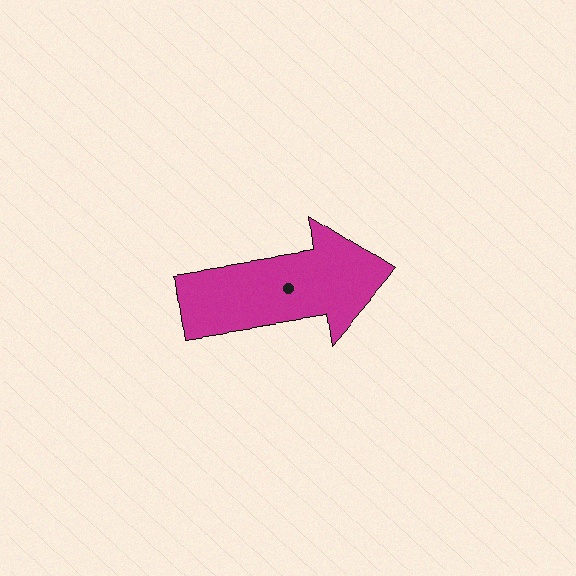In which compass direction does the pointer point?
East.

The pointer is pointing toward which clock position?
Roughly 3 o'clock.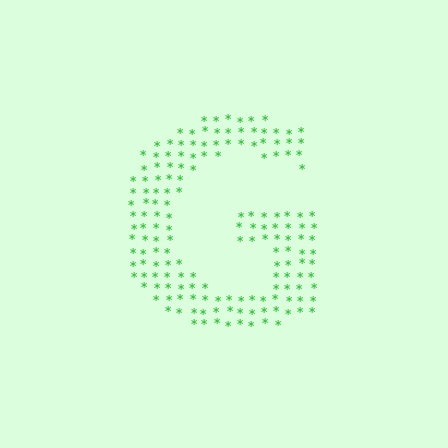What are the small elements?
The small elements are asterisks.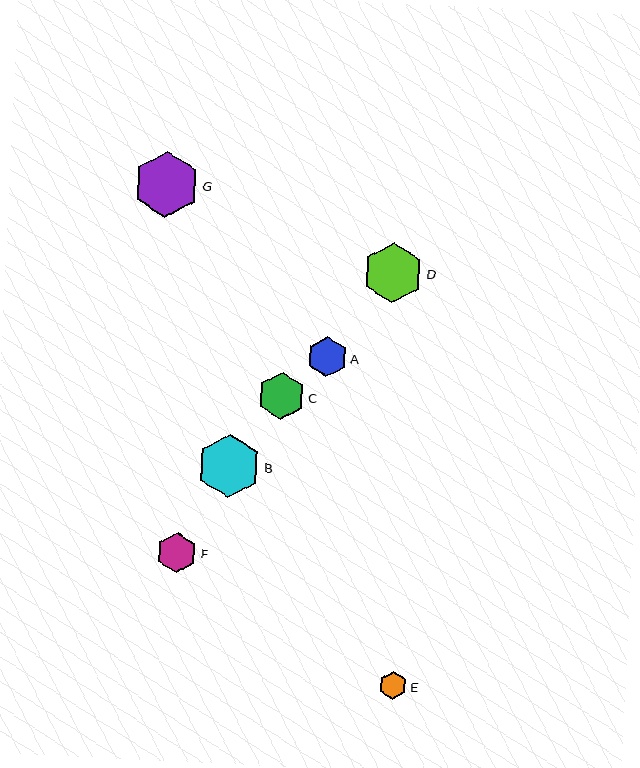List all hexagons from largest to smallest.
From largest to smallest: G, B, D, C, F, A, E.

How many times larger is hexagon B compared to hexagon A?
Hexagon B is approximately 1.6 times the size of hexagon A.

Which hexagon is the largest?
Hexagon G is the largest with a size of approximately 66 pixels.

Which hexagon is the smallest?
Hexagon E is the smallest with a size of approximately 28 pixels.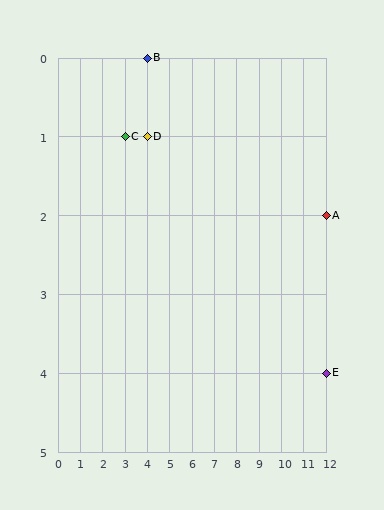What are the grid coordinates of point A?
Point A is at grid coordinates (12, 2).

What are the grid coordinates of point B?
Point B is at grid coordinates (4, 0).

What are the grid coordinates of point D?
Point D is at grid coordinates (4, 1).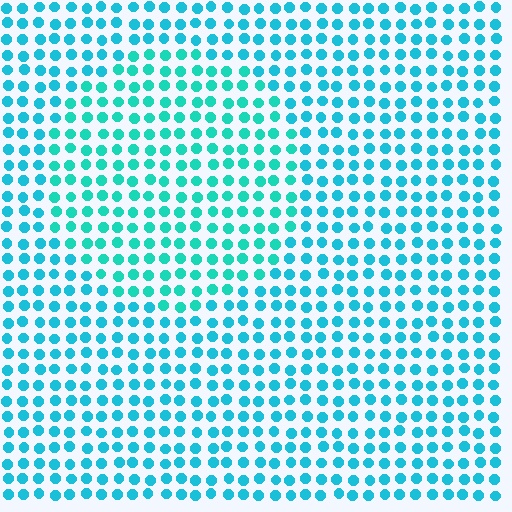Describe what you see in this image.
The image is filled with small cyan elements in a uniform arrangement. A circle-shaped region is visible where the elements are tinted to a slightly different hue, forming a subtle color boundary.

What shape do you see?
I see a circle.